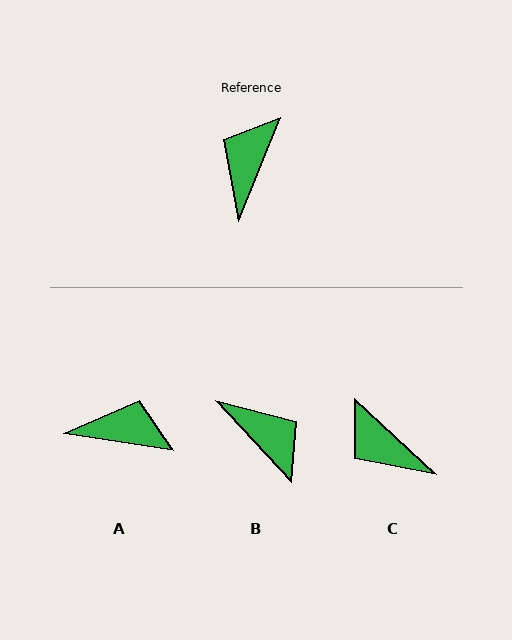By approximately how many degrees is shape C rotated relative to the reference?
Approximately 69 degrees counter-clockwise.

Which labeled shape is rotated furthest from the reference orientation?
B, about 115 degrees away.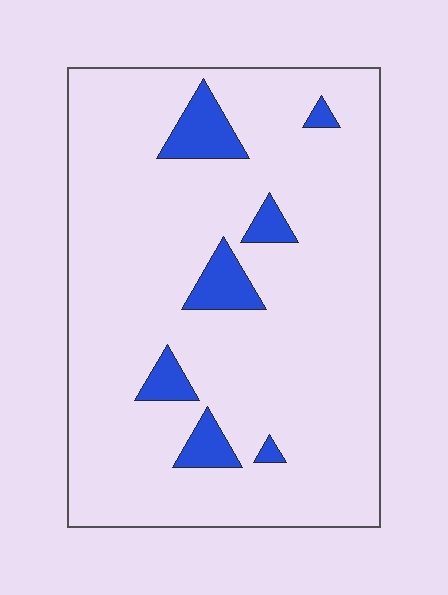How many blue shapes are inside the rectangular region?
7.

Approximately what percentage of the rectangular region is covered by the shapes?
Approximately 10%.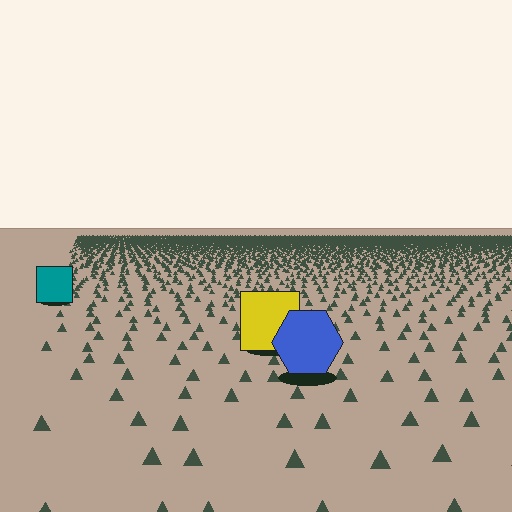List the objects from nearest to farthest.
From nearest to farthest: the blue hexagon, the yellow square, the teal square.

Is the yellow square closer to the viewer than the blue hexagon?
No. The blue hexagon is closer — you can tell from the texture gradient: the ground texture is coarser near it.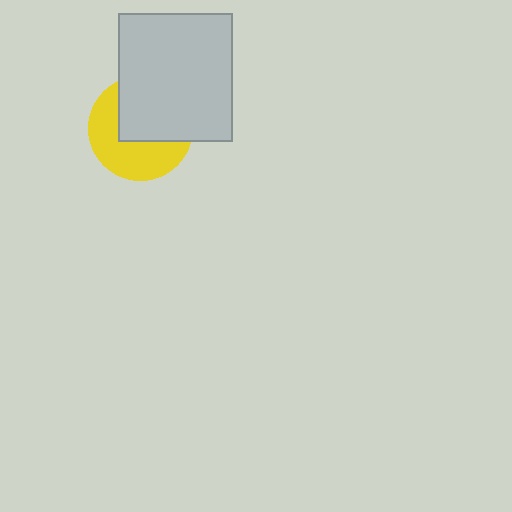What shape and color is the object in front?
The object in front is a light gray rectangle.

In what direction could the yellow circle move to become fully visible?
The yellow circle could move toward the lower-left. That would shift it out from behind the light gray rectangle entirely.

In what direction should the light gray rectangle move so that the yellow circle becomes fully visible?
The light gray rectangle should move toward the upper-right. That is the shortest direction to clear the overlap and leave the yellow circle fully visible.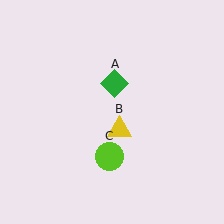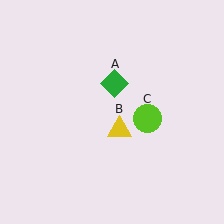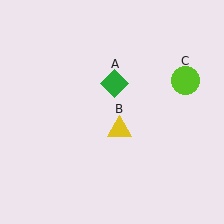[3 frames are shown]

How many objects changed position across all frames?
1 object changed position: lime circle (object C).